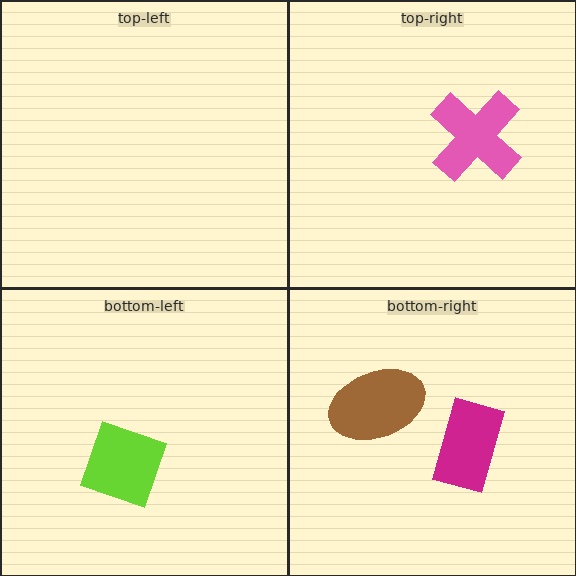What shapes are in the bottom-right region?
The magenta rectangle, the brown ellipse.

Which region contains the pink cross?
The top-right region.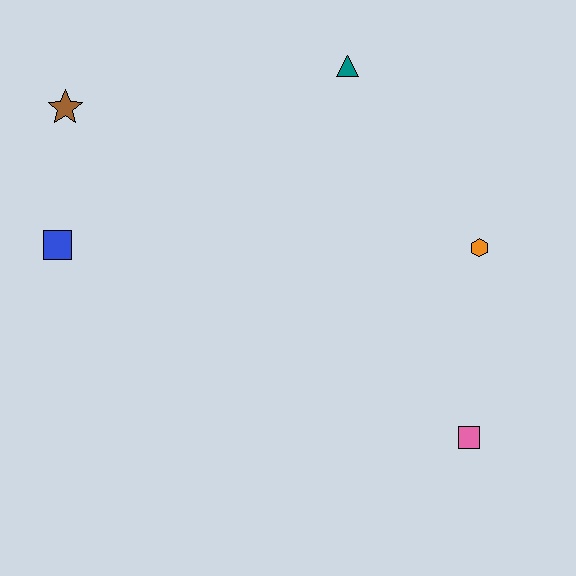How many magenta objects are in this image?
There are no magenta objects.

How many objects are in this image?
There are 5 objects.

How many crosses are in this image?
There are no crosses.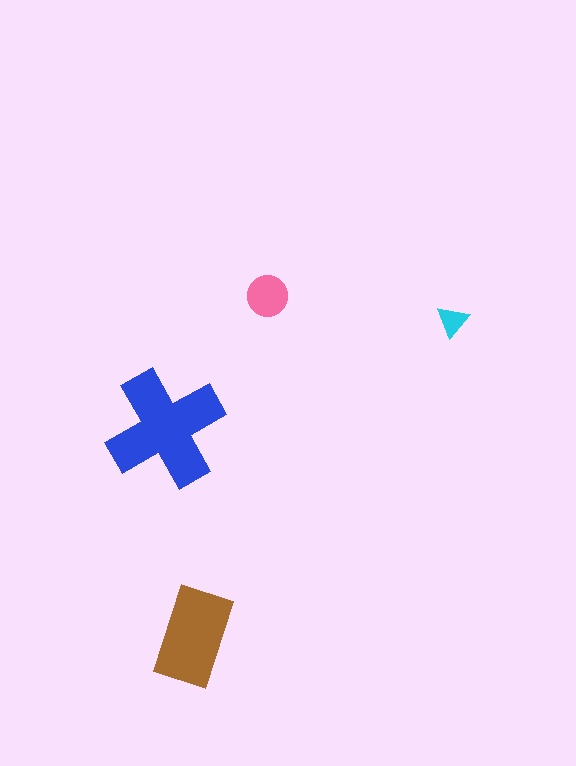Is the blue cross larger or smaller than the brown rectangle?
Larger.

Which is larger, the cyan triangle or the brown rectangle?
The brown rectangle.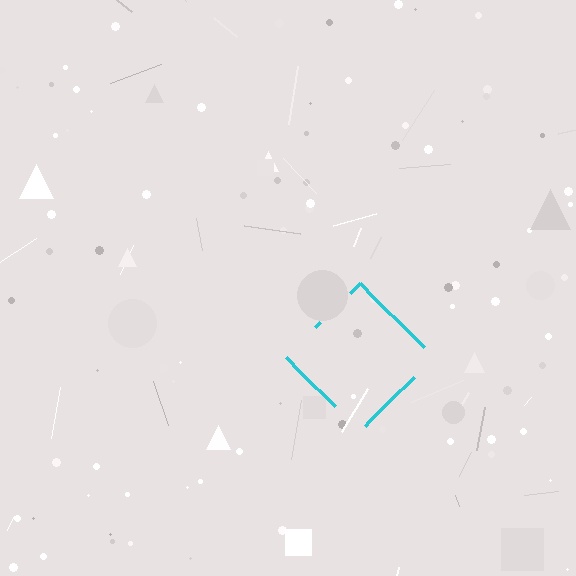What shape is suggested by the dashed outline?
The dashed outline suggests a diamond.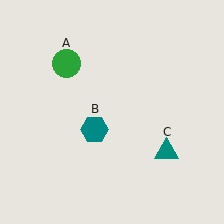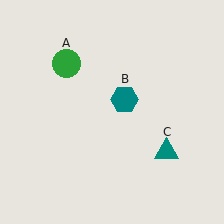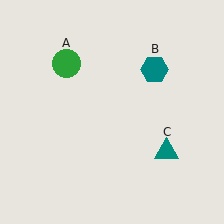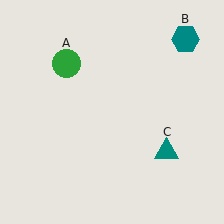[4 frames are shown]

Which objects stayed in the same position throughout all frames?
Green circle (object A) and teal triangle (object C) remained stationary.